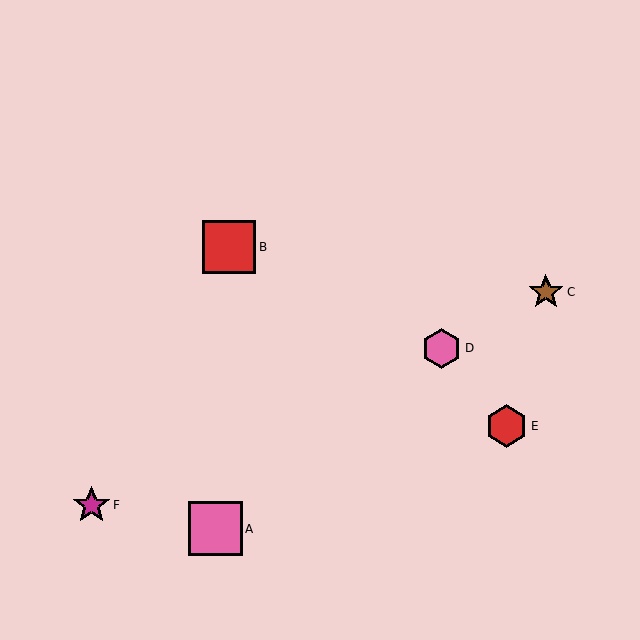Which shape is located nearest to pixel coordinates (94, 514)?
The magenta star (labeled F) at (91, 505) is nearest to that location.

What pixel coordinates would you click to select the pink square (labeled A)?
Click at (216, 529) to select the pink square A.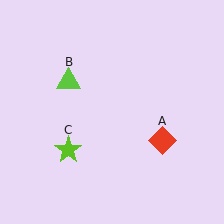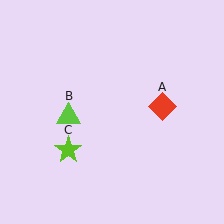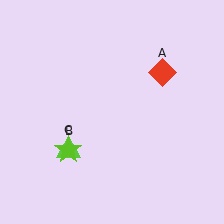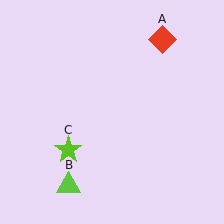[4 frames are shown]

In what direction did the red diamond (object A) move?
The red diamond (object A) moved up.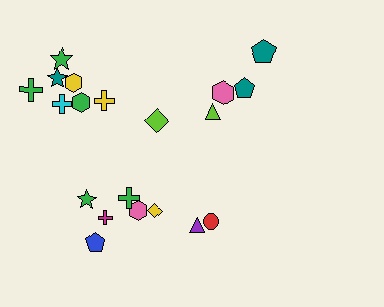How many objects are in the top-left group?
There are 8 objects.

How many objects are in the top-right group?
There are 4 objects.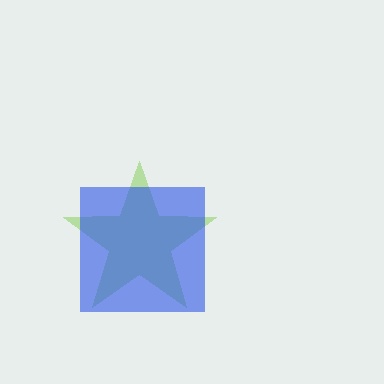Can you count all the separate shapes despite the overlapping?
Yes, there are 2 separate shapes.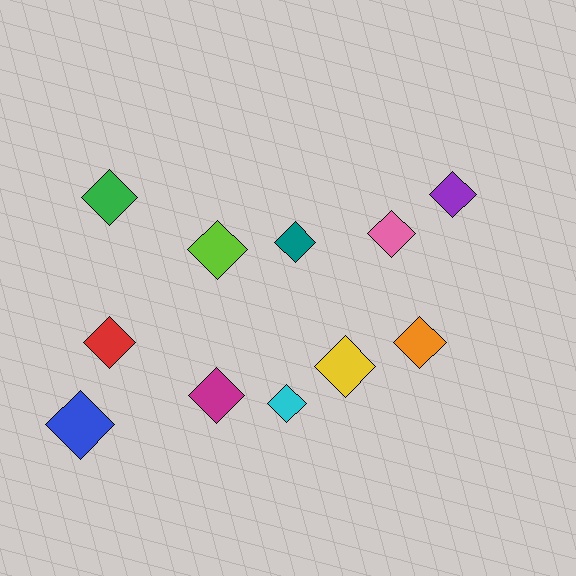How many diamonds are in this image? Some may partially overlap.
There are 11 diamonds.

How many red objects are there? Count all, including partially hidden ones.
There is 1 red object.